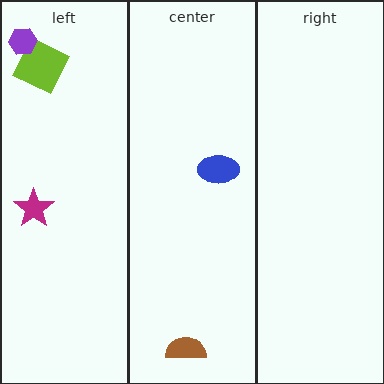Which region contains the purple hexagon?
The left region.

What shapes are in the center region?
The brown semicircle, the blue ellipse.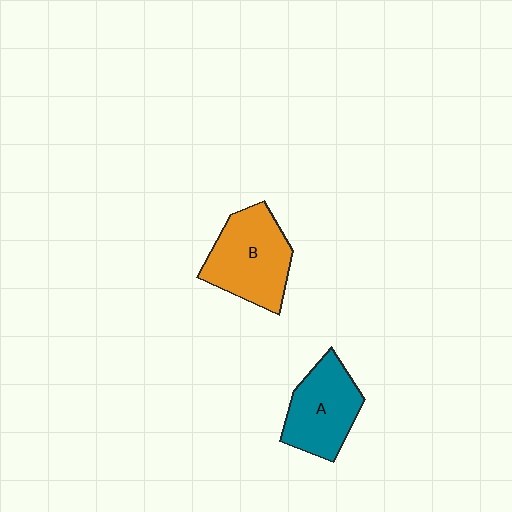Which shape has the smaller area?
Shape A (teal).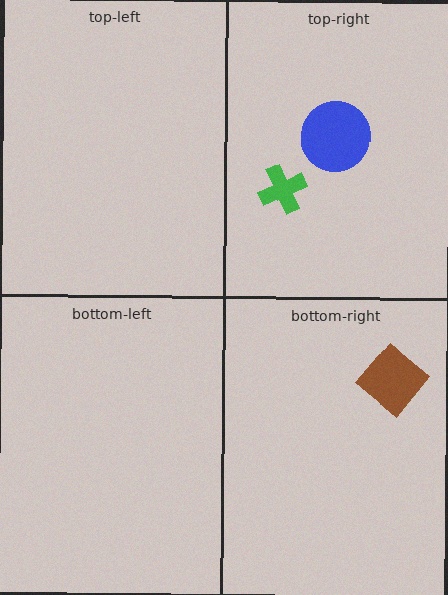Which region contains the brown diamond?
The bottom-right region.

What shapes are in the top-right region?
The blue circle, the green cross.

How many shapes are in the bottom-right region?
1.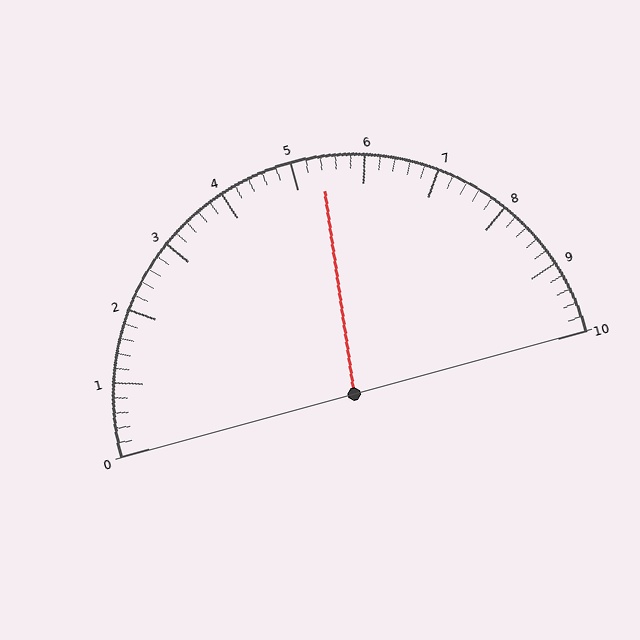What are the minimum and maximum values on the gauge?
The gauge ranges from 0 to 10.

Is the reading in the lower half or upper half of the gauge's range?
The reading is in the upper half of the range (0 to 10).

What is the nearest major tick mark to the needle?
The nearest major tick mark is 5.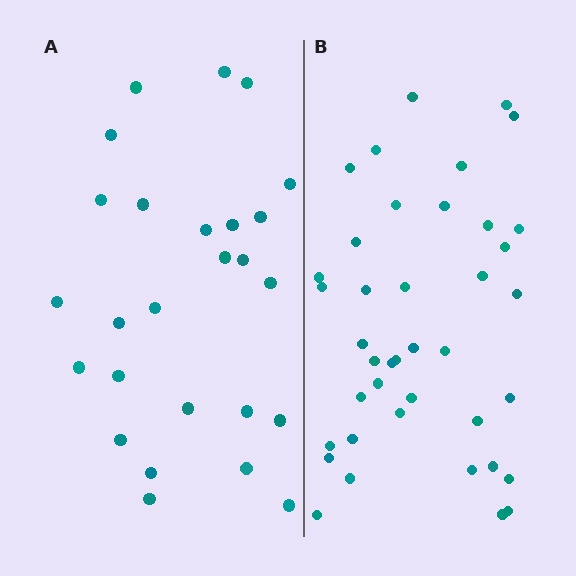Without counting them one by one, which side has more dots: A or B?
Region B (the right region) has more dots.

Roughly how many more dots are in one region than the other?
Region B has approximately 15 more dots than region A.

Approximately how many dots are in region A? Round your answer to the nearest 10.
About 30 dots. (The exact count is 26, which rounds to 30.)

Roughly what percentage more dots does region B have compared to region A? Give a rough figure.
About 55% more.